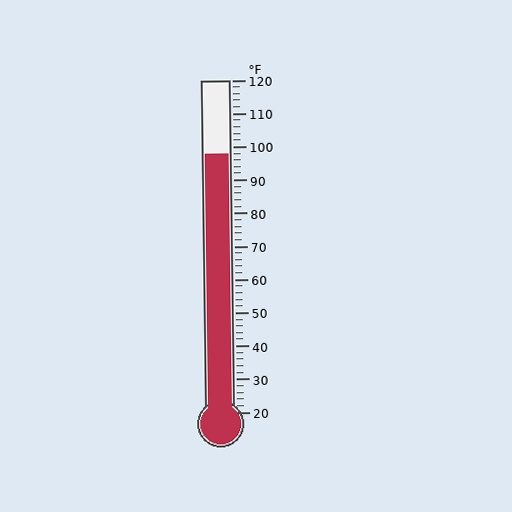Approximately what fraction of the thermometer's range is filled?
The thermometer is filled to approximately 80% of its range.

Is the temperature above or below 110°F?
The temperature is below 110°F.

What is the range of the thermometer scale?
The thermometer scale ranges from 20°F to 120°F.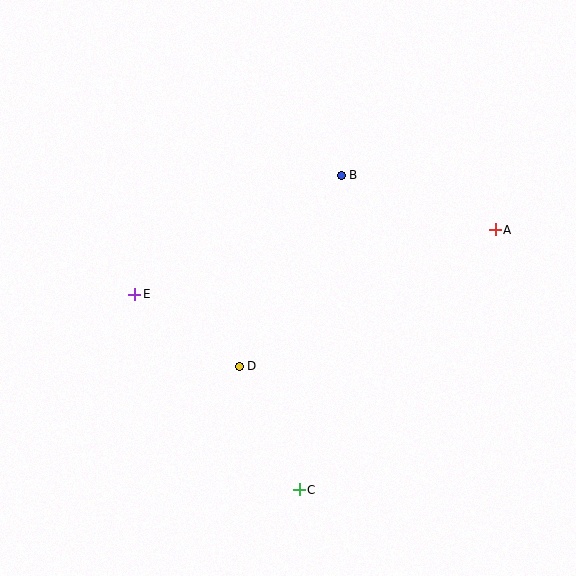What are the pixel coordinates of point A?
Point A is at (495, 230).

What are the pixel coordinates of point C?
Point C is at (299, 490).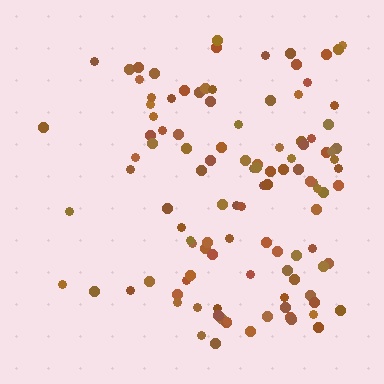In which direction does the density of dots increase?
From left to right, with the right side densest.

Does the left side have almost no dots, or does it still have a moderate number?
Still a moderate number, just noticeably fewer than the right.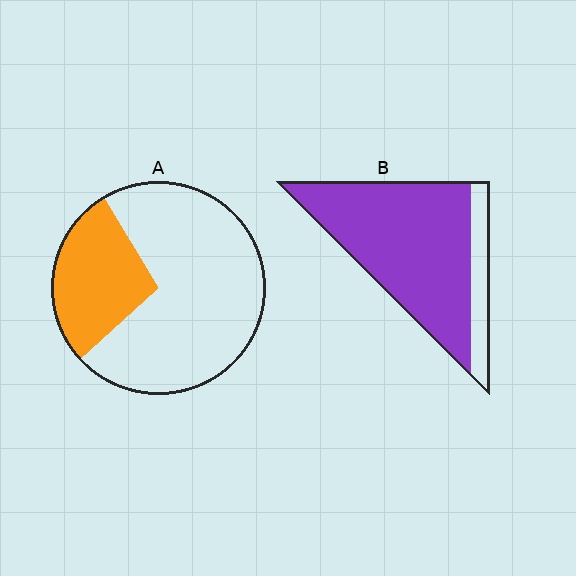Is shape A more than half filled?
No.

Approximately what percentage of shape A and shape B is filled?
A is approximately 30% and B is approximately 85%.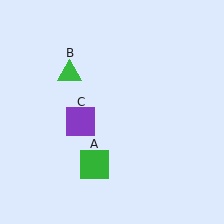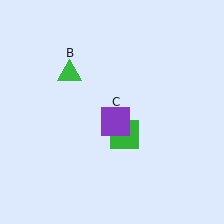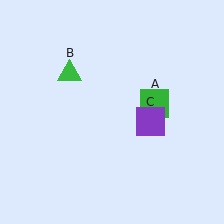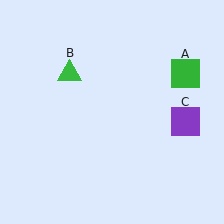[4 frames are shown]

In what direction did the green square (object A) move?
The green square (object A) moved up and to the right.